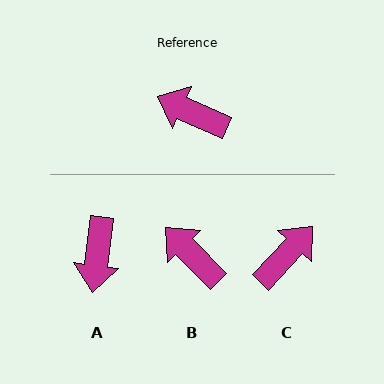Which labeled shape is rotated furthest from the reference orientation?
C, about 109 degrees away.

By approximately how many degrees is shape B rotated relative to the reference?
Approximately 21 degrees clockwise.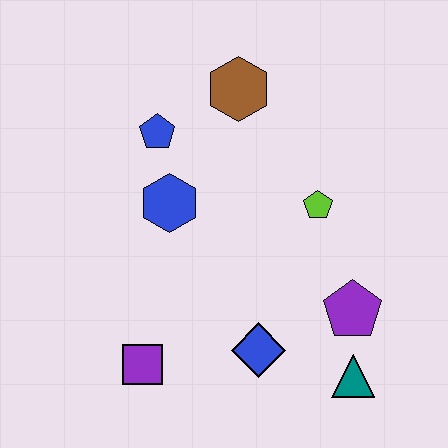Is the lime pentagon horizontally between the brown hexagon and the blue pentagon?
No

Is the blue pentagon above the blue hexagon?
Yes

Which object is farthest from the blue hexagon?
The teal triangle is farthest from the blue hexagon.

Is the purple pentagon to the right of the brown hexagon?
Yes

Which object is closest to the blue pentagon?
The blue hexagon is closest to the blue pentagon.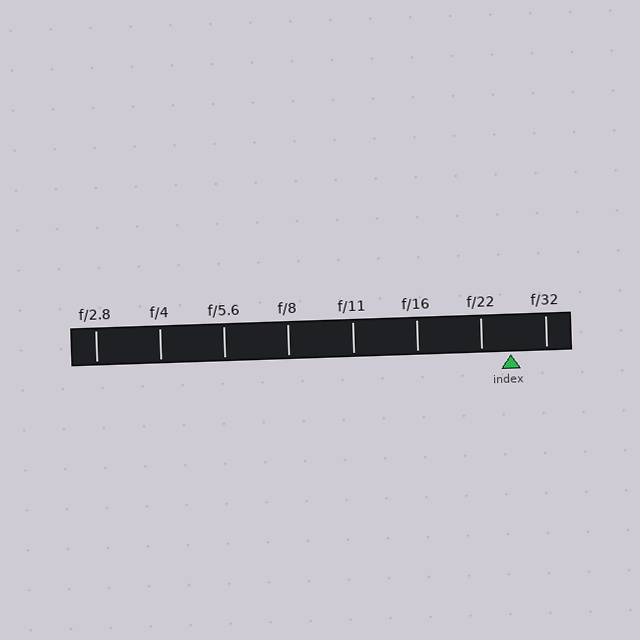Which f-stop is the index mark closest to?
The index mark is closest to f/22.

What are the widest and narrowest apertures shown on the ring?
The widest aperture shown is f/2.8 and the narrowest is f/32.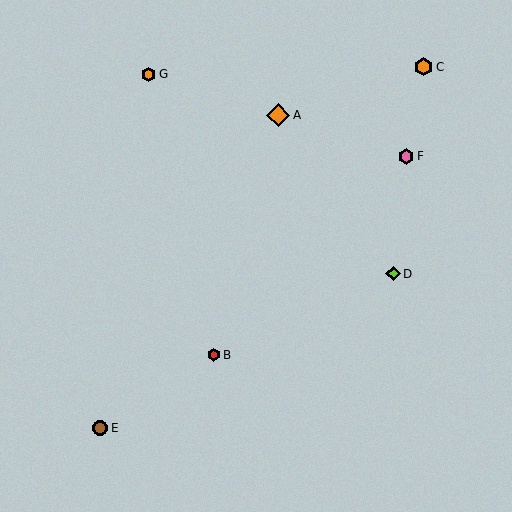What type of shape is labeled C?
Shape C is an orange hexagon.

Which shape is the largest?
The orange diamond (labeled A) is the largest.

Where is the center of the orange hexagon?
The center of the orange hexagon is at (423, 66).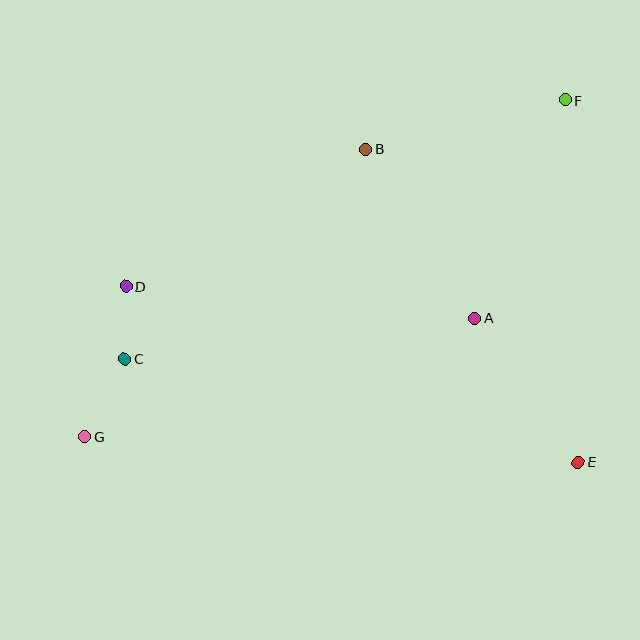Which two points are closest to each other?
Points C and D are closest to each other.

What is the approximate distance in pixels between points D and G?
The distance between D and G is approximately 156 pixels.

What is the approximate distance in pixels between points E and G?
The distance between E and G is approximately 494 pixels.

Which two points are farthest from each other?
Points F and G are farthest from each other.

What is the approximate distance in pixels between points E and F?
The distance between E and F is approximately 362 pixels.